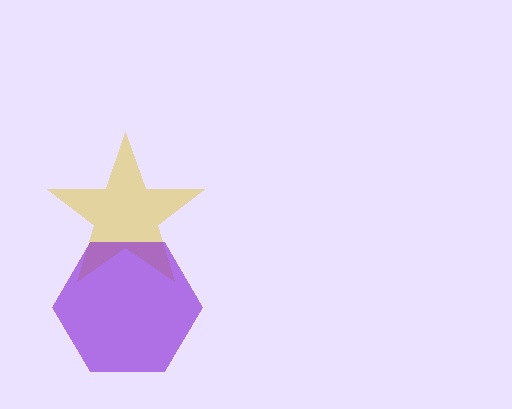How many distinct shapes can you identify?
There are 2 distinct shapes: a yellow star, a purple hexagon.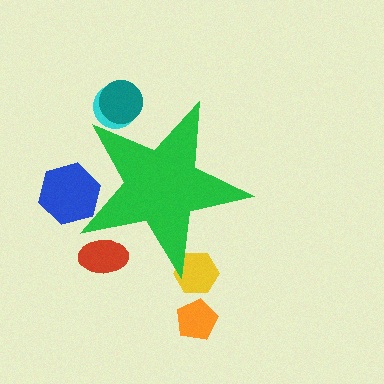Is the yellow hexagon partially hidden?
Yes, the yellow hexagon is partially hidden behind the green star.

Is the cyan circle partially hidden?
Yes, the cyan circle is partially hidden behind the green star.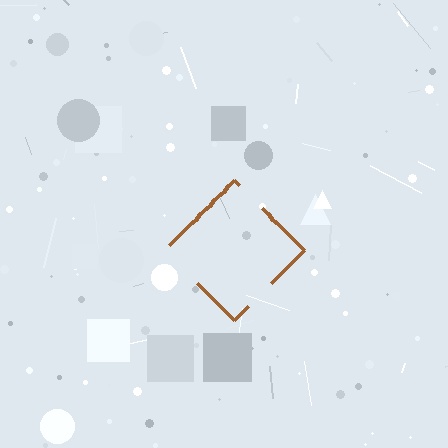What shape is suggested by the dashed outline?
The dashed outline suggests a diamond.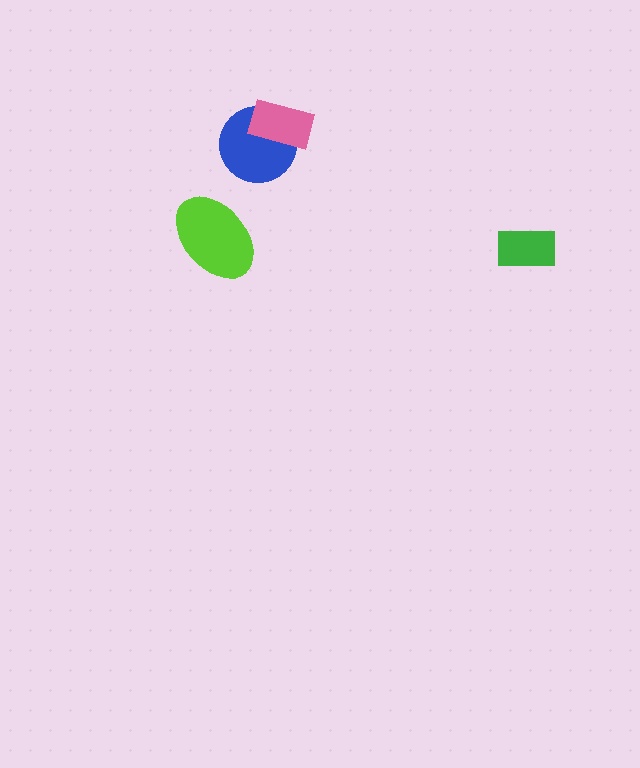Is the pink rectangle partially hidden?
No, no other shape covers it.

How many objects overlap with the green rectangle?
0 objects overlap with the green rectangle.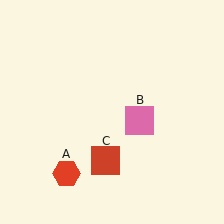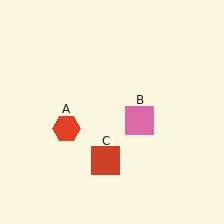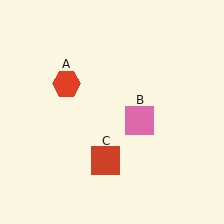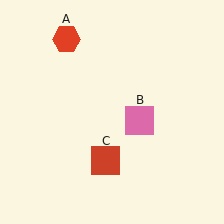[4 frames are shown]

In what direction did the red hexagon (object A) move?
The red hexagon (object A) moved up.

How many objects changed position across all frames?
1 object changed position: red hexagon (object A).